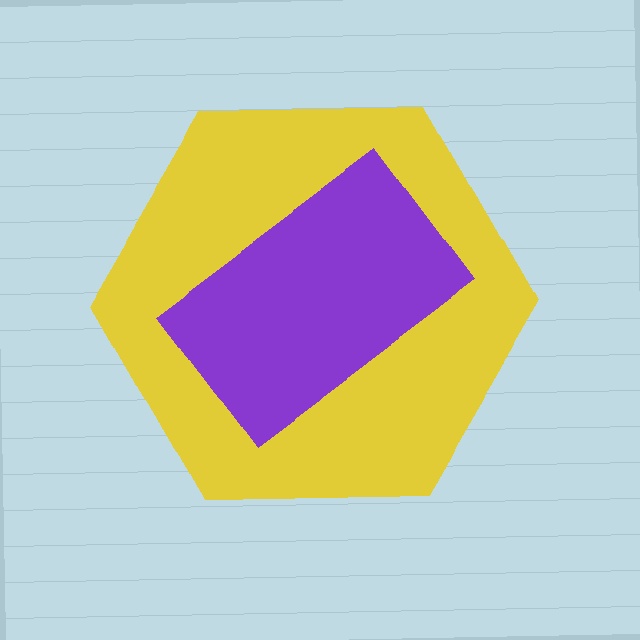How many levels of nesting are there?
2.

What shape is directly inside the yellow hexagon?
The purple rectangle.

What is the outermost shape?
The yellow hexagon.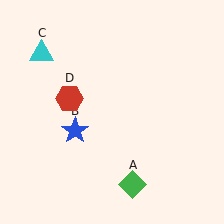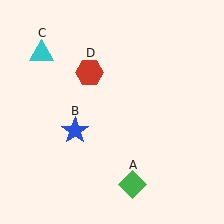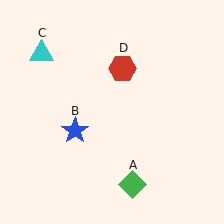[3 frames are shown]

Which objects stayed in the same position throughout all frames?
Green diamond (object A) and blue star (object B) and cyan triangle (object C) remained stationary.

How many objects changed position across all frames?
1 object changed position: red hexagon (object D).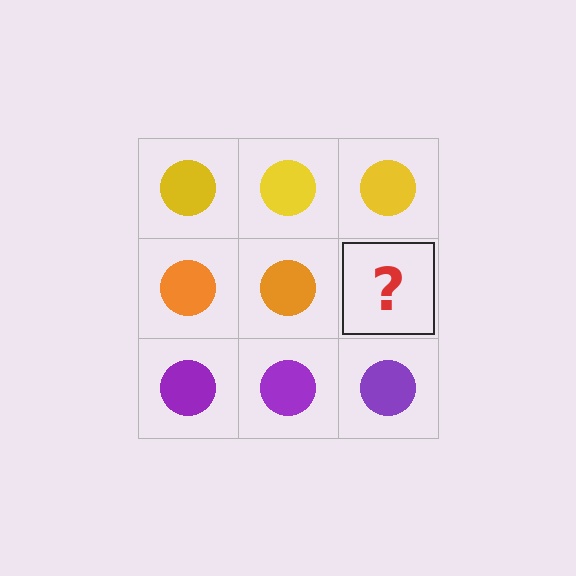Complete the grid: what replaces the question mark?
The question mark should be replaced with an orange circle.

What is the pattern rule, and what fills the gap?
The rule is that each row has a consistent color. The gap should be filled with an orange circle.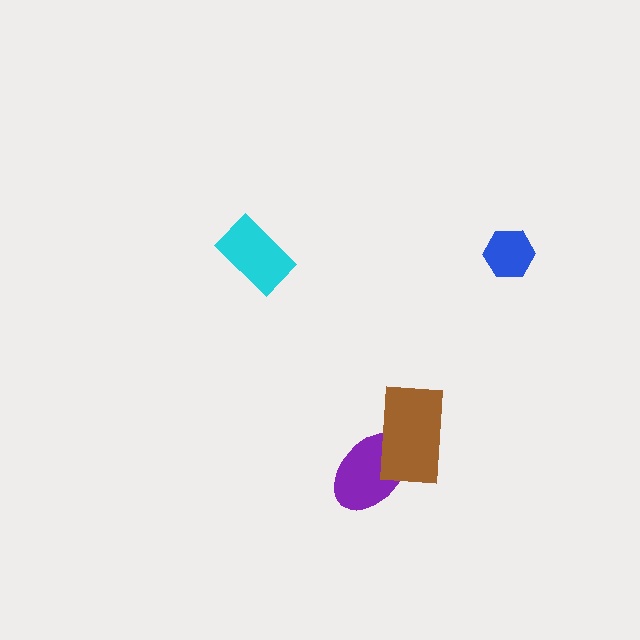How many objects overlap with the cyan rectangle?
0 objects overlap with the cyan rectangle.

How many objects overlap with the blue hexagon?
0 objects overlap with the blue hexagon.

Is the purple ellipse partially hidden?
Yes, it is partially covered by another shape.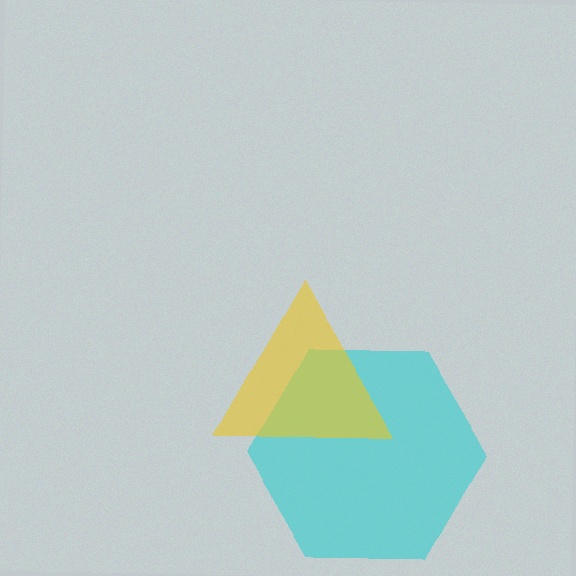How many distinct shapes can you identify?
There are 2 distinct shapes: a cyan hexagon, a yellow triangle.